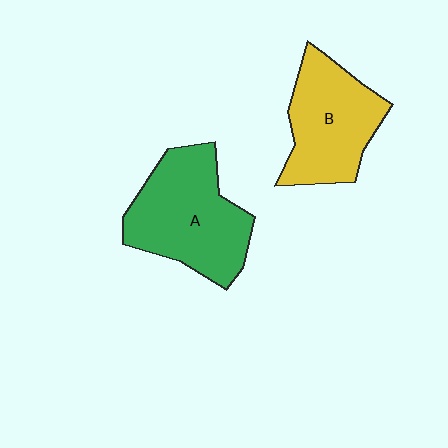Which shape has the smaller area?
Shape B (yellow).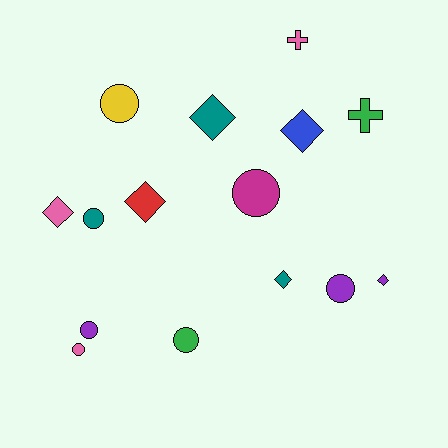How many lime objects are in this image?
There are no lime objects.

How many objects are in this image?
There are 15 objects.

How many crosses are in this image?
There are 2 crosses.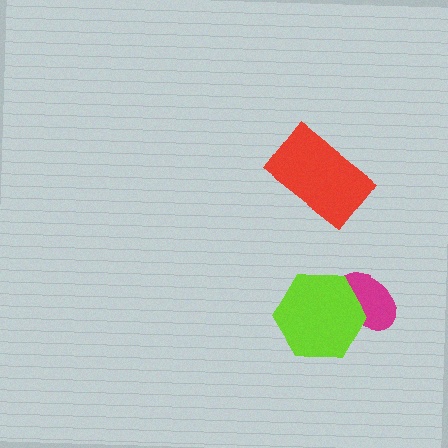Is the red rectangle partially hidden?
No, no other shape covers it.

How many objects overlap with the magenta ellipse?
1 object overlaps with the magenta ellipse.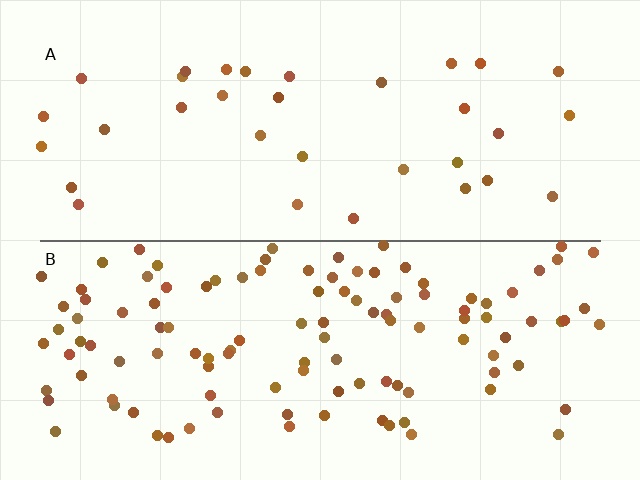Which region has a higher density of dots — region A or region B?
B (the bottom).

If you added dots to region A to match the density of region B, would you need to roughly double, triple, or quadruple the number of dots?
Approximately triple.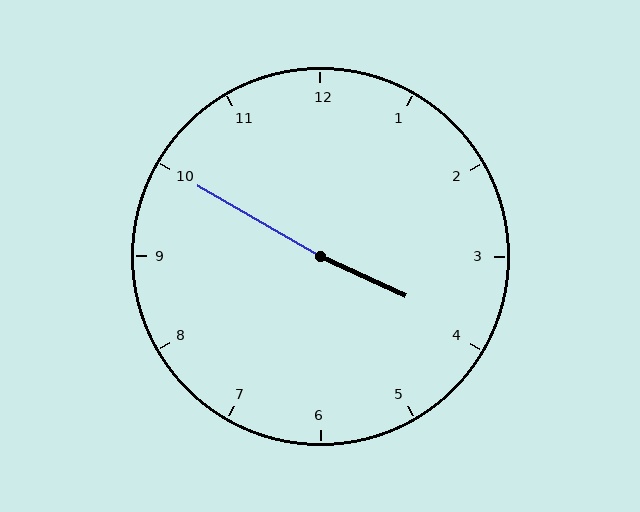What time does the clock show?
3:50.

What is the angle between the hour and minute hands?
Approximately 175 degrees.